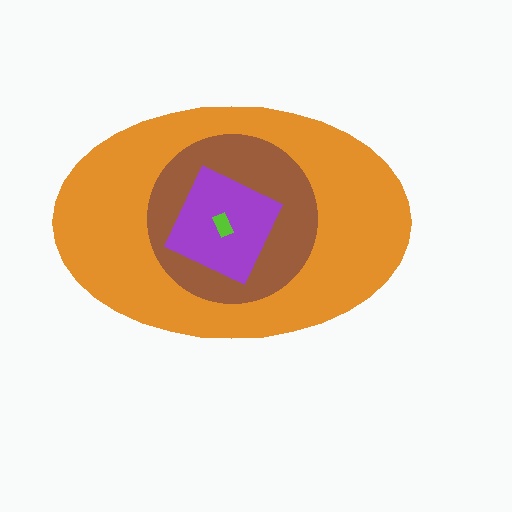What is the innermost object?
The lime rectangle.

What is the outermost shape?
The orange ellipse.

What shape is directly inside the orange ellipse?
The brown circle.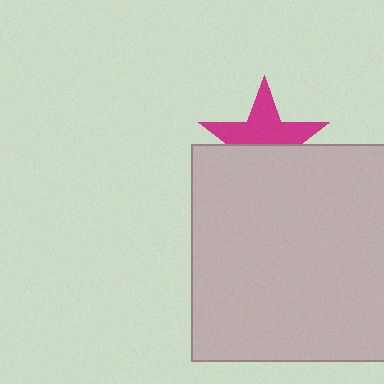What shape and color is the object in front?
The object in front is a light gray square.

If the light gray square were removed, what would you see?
You would see the complete magenta star.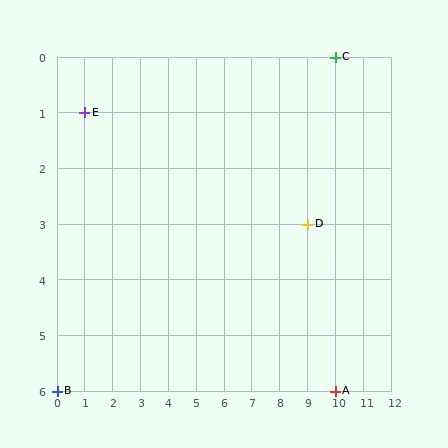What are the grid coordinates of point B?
Point B is at grid coordinates (0, 6).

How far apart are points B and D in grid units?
Points B and D are 9 columns and 3 rows apart (about 9.5 grid units diagonally).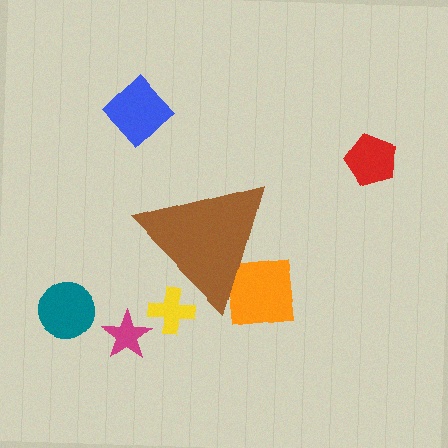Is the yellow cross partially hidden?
Yes, the yellow cross is partially hidden behind the brown triangle.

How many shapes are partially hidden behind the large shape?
2 shapes are partially hidden.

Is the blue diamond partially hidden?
No, the blue diamond is fully visible.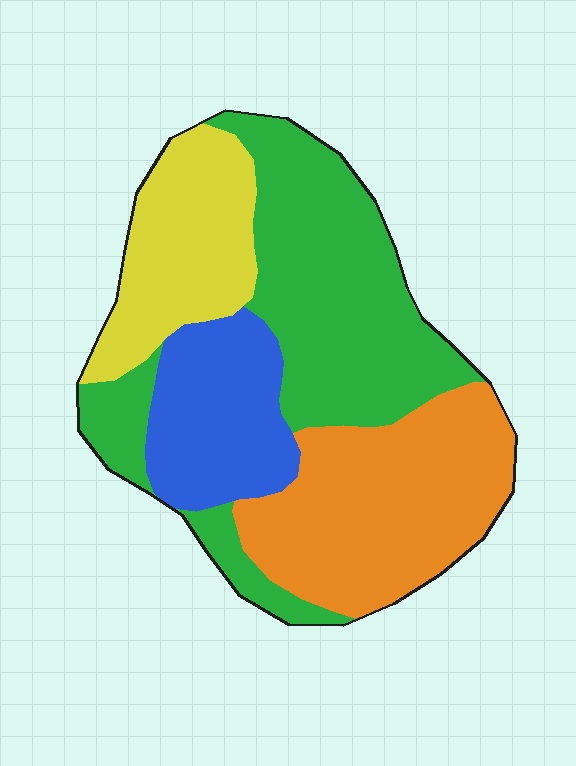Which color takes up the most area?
Green, at roughly 40%.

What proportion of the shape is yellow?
Yellow takes up about one sixth (1/6) of the shape.